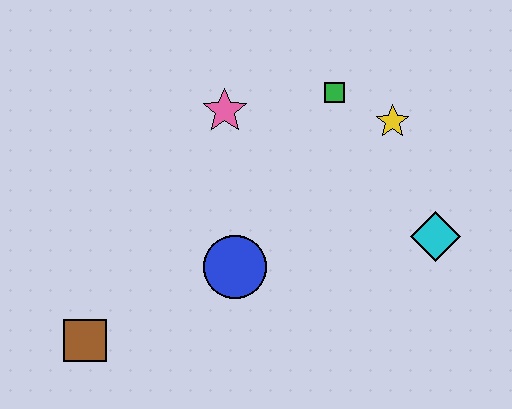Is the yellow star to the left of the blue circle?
No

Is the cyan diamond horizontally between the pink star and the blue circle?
No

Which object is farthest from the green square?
The brown square is farthest from the green square.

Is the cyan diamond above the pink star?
No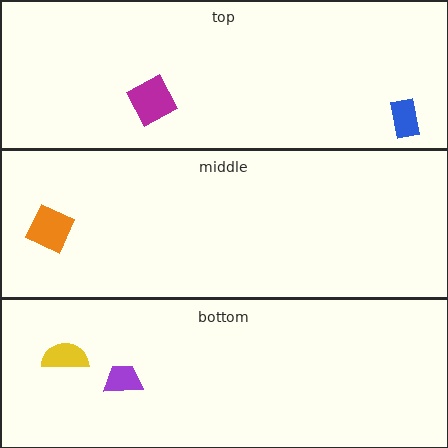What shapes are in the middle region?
The orange diamond.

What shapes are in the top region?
The blue rectangle, the magenta square.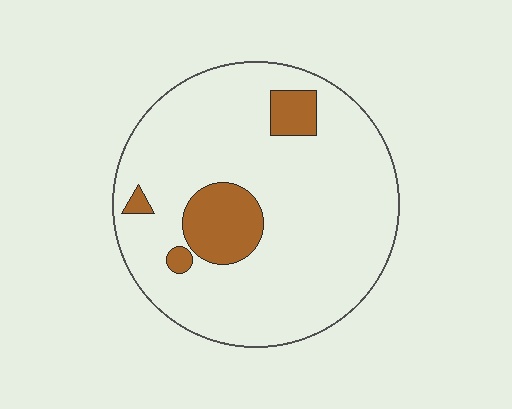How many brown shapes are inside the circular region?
4.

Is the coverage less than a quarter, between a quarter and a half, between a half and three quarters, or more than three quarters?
Less than a quarter.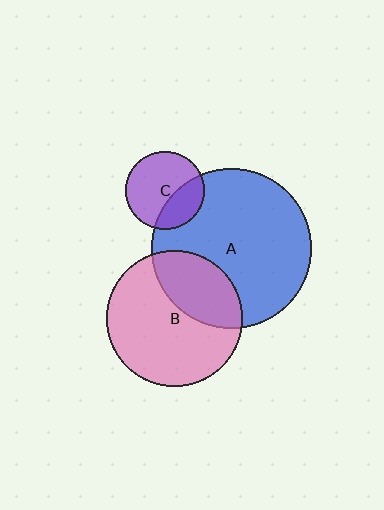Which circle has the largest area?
Circle A (blue).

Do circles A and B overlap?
Yes.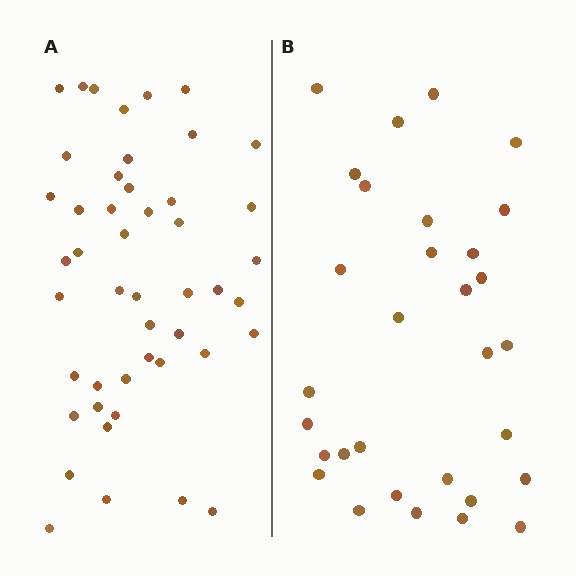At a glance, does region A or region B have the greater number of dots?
Region A (the left region) has more dots.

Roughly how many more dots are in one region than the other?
Region A has approximately 15 more dots than region B.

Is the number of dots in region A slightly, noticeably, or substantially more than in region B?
Region A has substantially more. The ratio is roughly 1.5 to 1.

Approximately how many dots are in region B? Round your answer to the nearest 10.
About 30 dots. (The exact count is 31, which rounds to 30.)